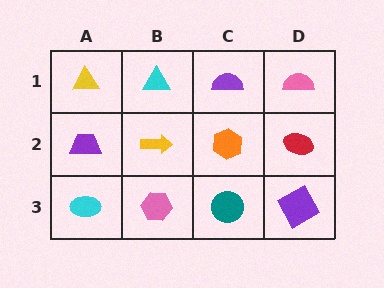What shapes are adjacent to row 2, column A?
A yellow triangle (row 1, column A), a cyan ellipse (row 3, column A), a yellow arrow (row 2, column B).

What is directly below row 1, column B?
A yellow arrow.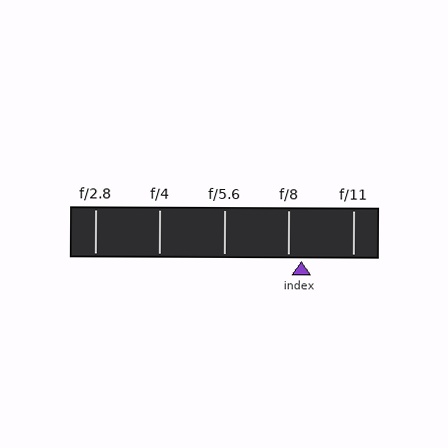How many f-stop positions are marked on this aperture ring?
There are 5 f-stop positions marked.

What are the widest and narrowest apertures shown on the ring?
The widest aperture shown is f/2.8 and the narrowest is f/11.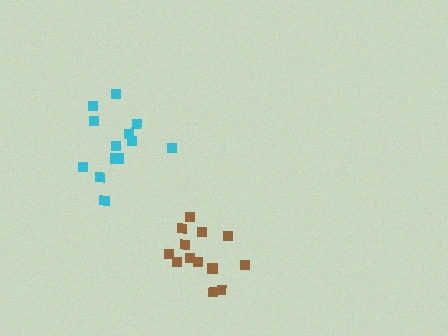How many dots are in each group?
Group 1: 14 dots, Group 2: 13 dots (27 total).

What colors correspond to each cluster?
The clusters are colored: cyan, brown.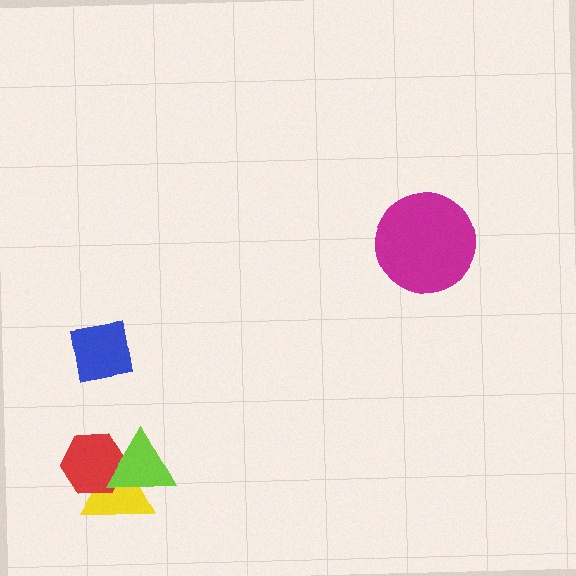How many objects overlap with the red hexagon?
2 objects overlap with the red hexagon.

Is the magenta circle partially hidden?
No, no other shape covers it.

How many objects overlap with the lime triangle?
2 objects overlap with the lime triangle.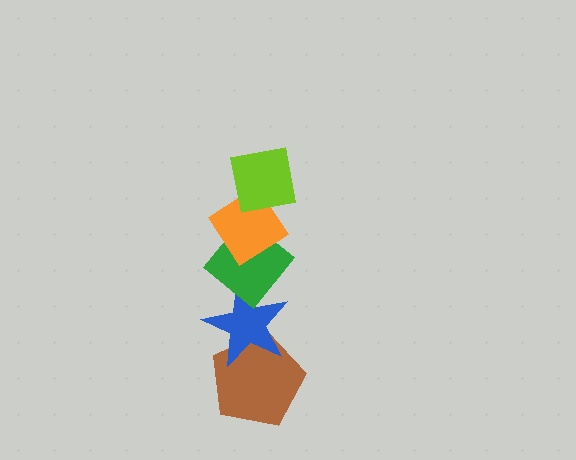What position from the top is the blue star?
The blue star is 4th from the top.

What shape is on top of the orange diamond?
The lime square is on top of the orange diamond.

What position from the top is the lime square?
The lime square is 1st from the top.